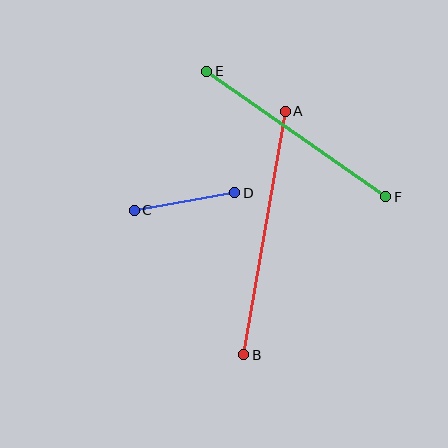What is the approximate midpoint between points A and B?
The midpoint is at approximately (265, 233) pixels.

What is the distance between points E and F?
The distance is approximately 218 pixels.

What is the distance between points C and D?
The distance is approximately 102 pixels.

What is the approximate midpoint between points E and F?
The midpoint is at approximately (296, 134) pixels.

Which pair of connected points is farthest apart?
Points A and B are farthest apart.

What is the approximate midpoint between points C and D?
The midpoint is at approximately (185, 201) pixels.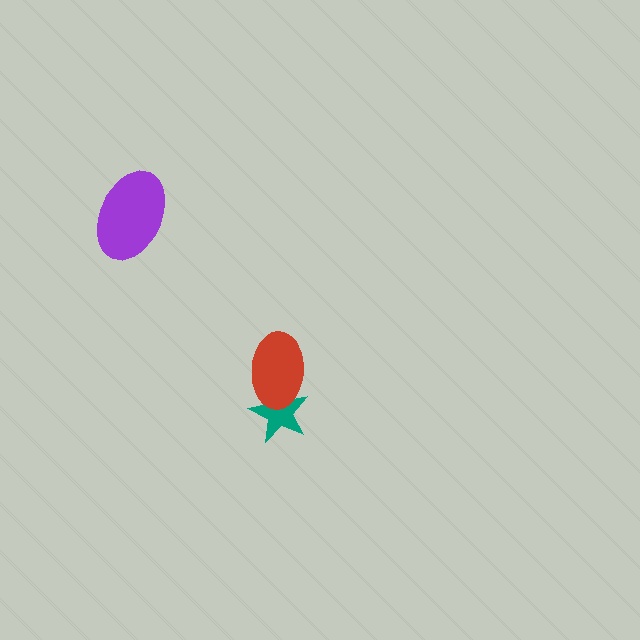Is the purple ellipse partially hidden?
No, no other shape covers it.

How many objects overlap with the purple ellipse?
0 objects overlap with the purple ellipse.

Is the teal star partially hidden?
Yes, it is partially covered by another shape.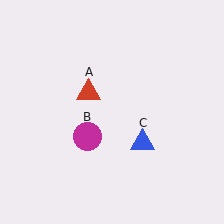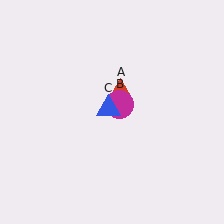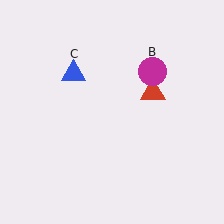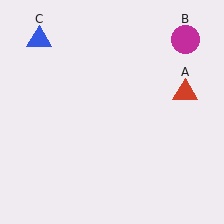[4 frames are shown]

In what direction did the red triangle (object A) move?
The red triangle (object A) moved right.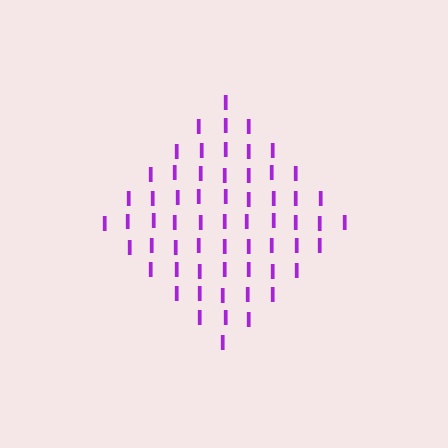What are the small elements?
The small elements are letter I's.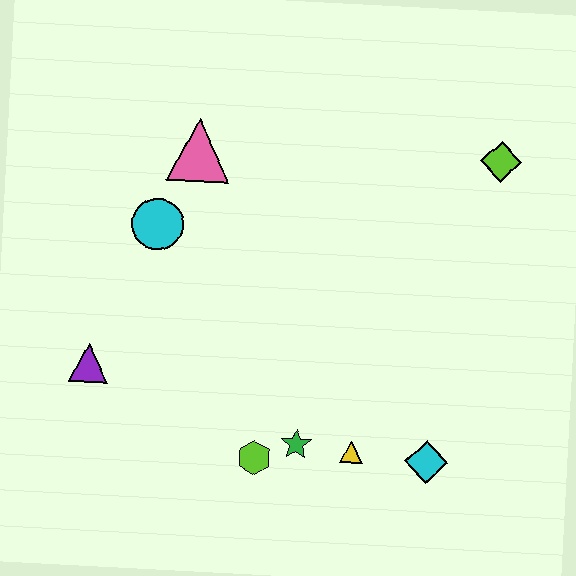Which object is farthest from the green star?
The lime diamond is farthest from the green star.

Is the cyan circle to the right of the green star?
No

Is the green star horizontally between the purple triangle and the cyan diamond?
Yes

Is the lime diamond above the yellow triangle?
Yes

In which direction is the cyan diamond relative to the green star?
The cyan diamond is to the right of the green star.